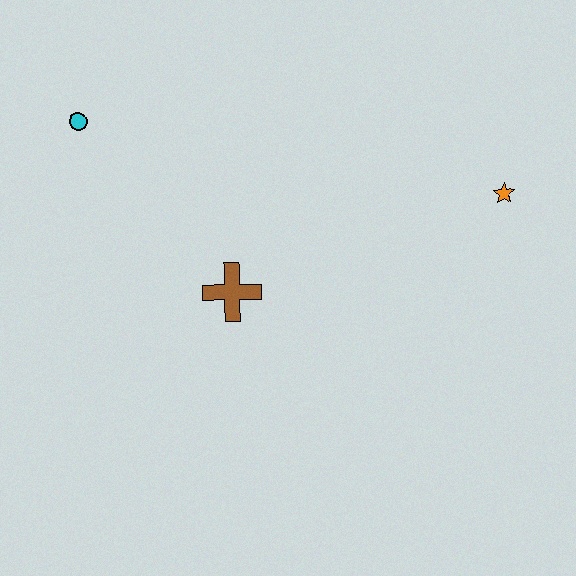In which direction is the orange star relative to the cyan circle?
The orange star is to the right of the cyan circle.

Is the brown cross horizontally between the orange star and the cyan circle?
Yes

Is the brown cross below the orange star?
Yes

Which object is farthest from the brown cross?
The orange star is farthest from the brown cross.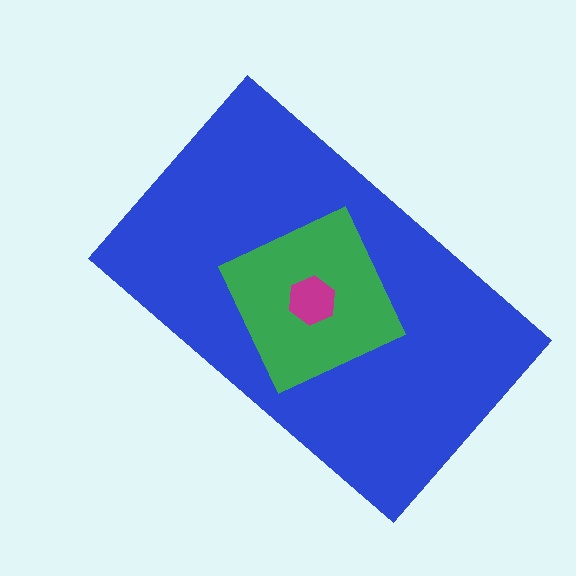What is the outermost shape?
The blue rectangle.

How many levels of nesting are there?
3.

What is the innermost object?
The magenta hexagon.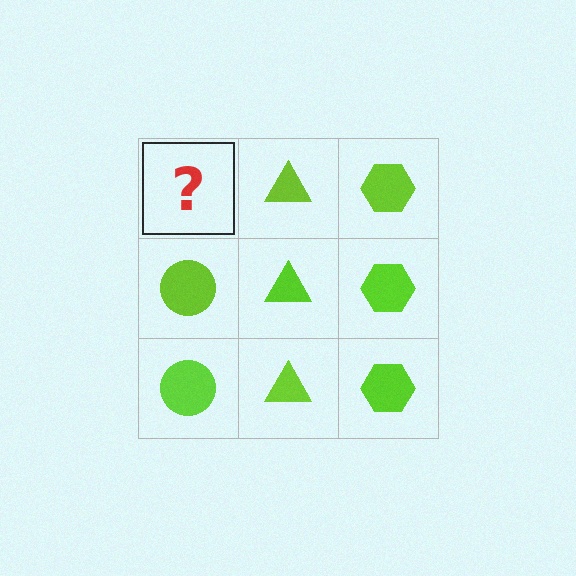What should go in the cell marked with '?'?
The missing cell should contain a lime circle.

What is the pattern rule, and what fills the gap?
The rule is that each column has a consistent shape. The gap should be filled with a lime circle.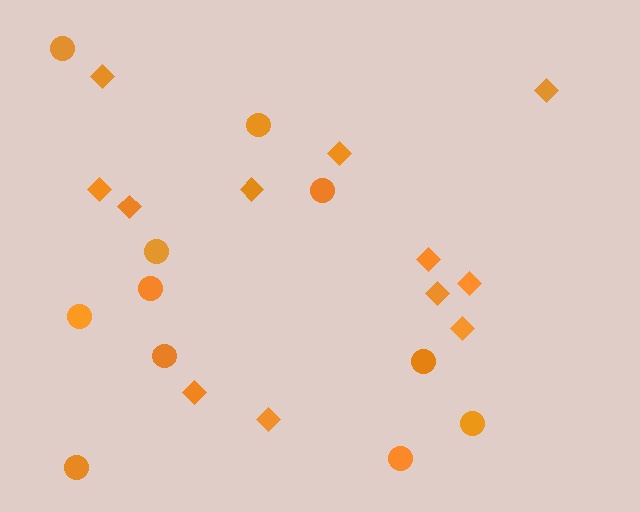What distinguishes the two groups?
There are 2 groups: one group of circles (11) and one group of diamonds (12).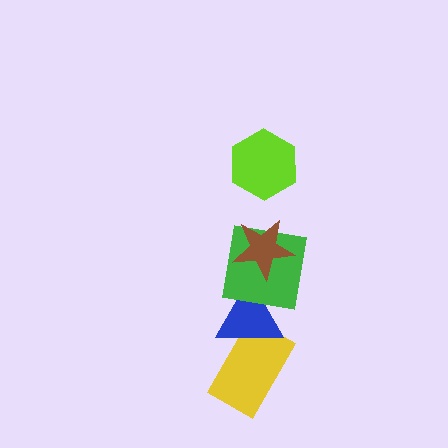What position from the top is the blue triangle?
The blue triangle is 4th from the top.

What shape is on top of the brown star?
The lime hexagon is on top of the brown star.